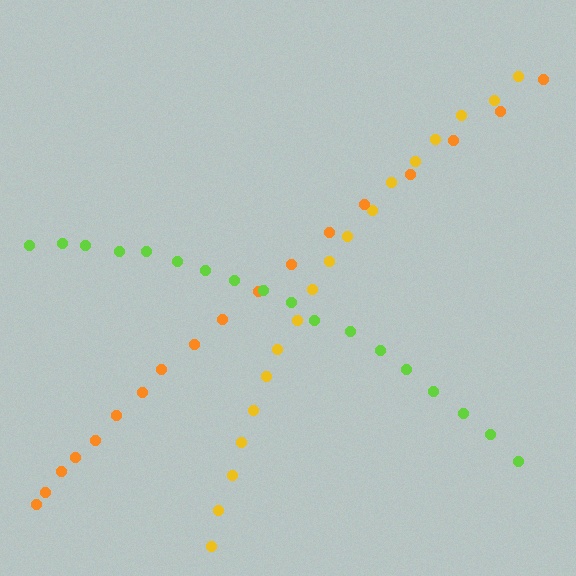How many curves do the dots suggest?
There are 3 distinct paths.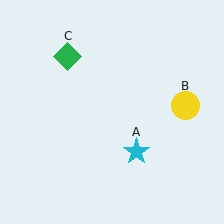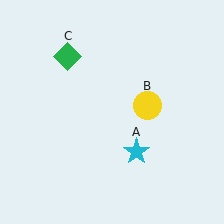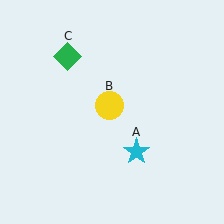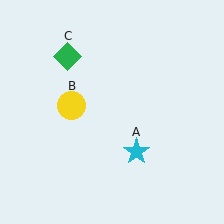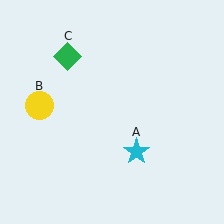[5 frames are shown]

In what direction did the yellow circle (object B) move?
The yellow circle (object B) moved left.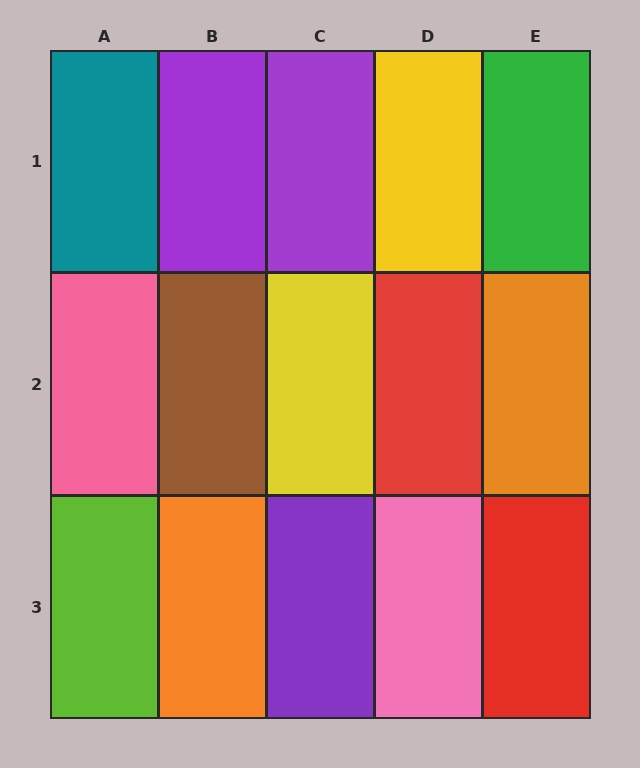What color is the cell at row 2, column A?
Pink.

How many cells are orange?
2 cells are orange.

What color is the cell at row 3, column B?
Orange.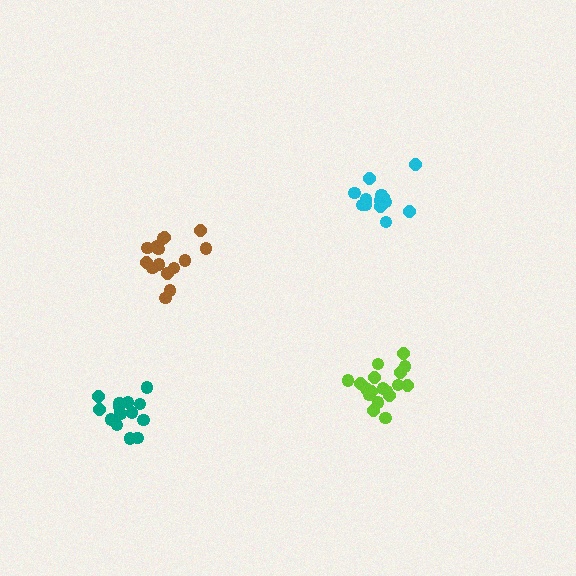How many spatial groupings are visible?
There are 4 spatial groupings.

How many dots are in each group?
Group 1: 15 dots, Group 2: 14 dots, Group 3: 18 dots, Group 4: 15 dots (62 total).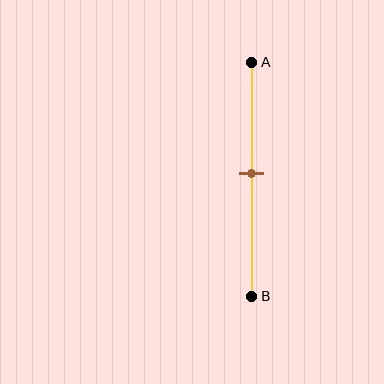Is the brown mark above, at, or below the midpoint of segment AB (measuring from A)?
The brown mark is approximately at the midpoint of segment AB.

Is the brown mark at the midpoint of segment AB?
Yes, the mark is approximately at the midpoint.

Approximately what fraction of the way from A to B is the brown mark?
The brown mark is approximately 50% of the way from A to B.